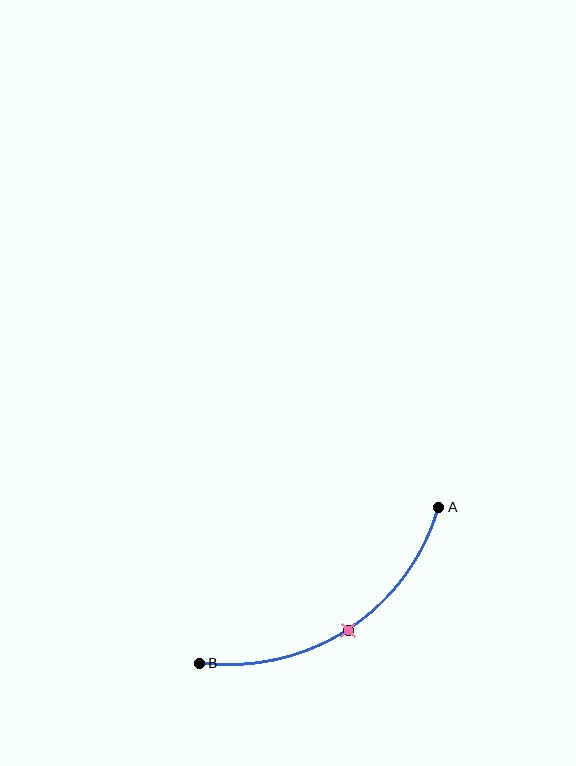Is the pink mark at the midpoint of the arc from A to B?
Yes. The pink mark lies on the arc at equal arc-length from both A and B — it is the arc midpoint.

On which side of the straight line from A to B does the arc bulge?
The arc bulges below the straight line connecting A and B.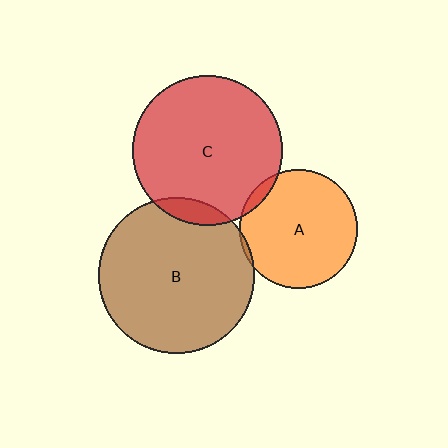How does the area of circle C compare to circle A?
Approximately 1.6 times.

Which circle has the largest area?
Circle B (brown).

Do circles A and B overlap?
Yes.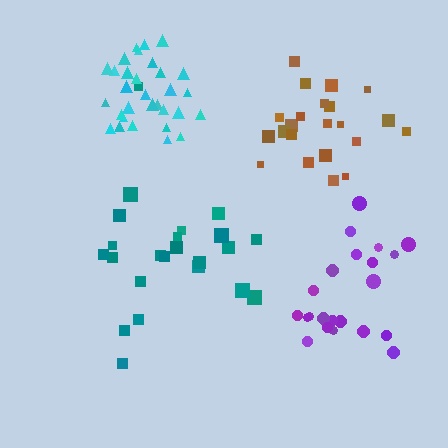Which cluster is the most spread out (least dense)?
Teal.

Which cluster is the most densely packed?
Cyan.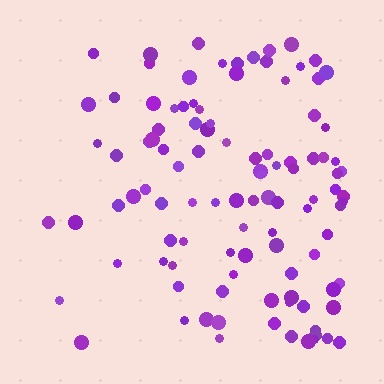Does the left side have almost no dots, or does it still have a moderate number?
Still a moderate number, just noticeably fewer than the right.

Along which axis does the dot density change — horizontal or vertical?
Horizontal.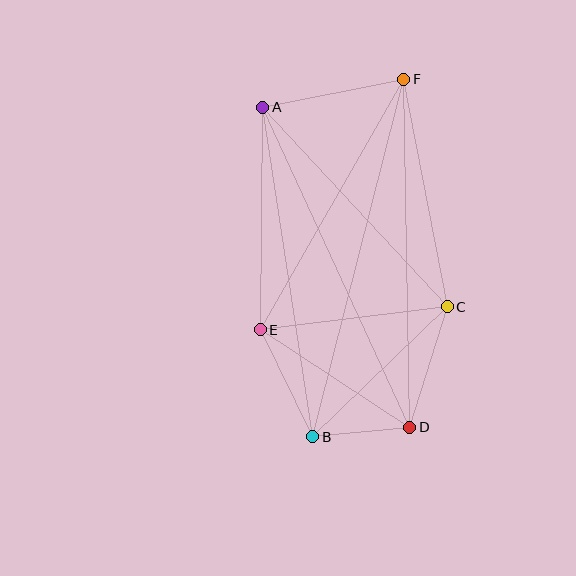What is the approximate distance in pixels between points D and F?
The distance between D and F is approximately 348 pixels.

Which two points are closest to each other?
Points B and D are closest to each other.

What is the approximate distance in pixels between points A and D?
The distance between A and D is approximately 352 pixels.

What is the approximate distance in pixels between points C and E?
The distance between C and E is approximately 188 pixels.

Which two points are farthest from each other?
Points B and F are farthest from each other.